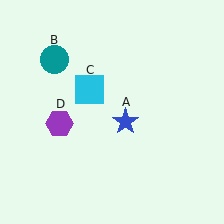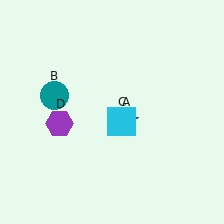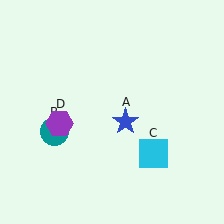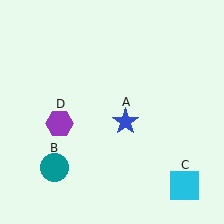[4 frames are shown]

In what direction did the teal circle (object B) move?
The teal circle (object B) moved down.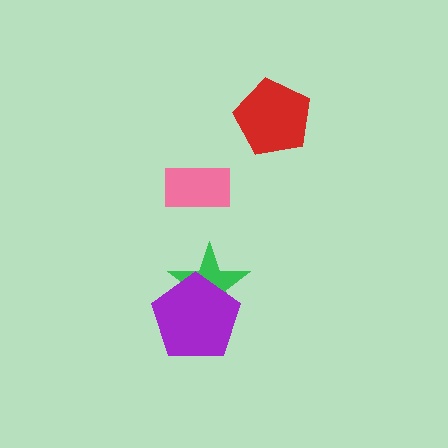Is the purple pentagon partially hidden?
No, no other shape covers it.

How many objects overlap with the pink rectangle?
0 objects overlap with the pink rectangle.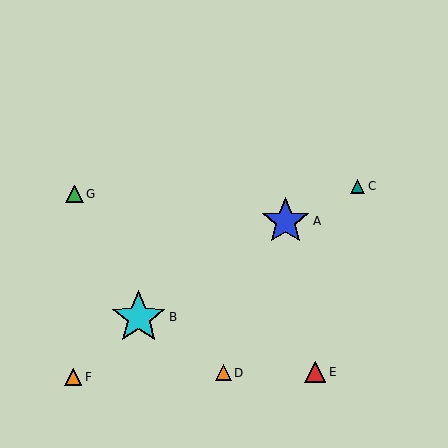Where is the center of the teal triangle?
The center of the teal triangle is at (357, 187).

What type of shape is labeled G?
Shape G is a green triangle.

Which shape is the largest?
The cyan star (labeled B) is the largest.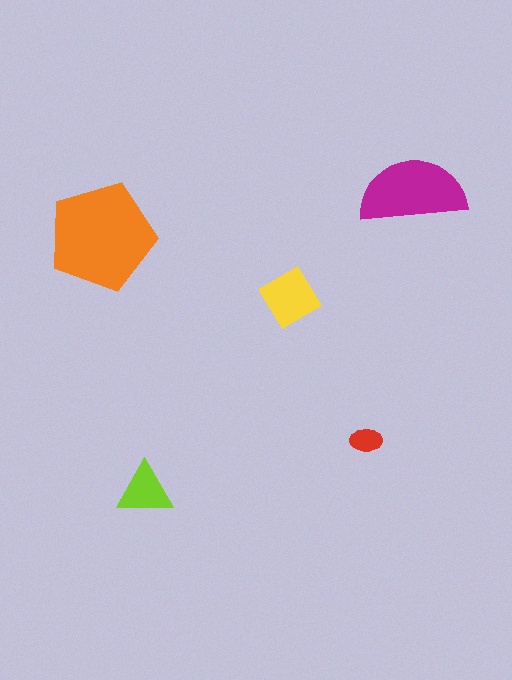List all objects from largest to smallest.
The orange pentagon, the magenta semicircle, the yellow diamond, the lime triangle, the red ellipse.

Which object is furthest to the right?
The magenta semicircle is rightmost.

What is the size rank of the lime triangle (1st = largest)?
4th.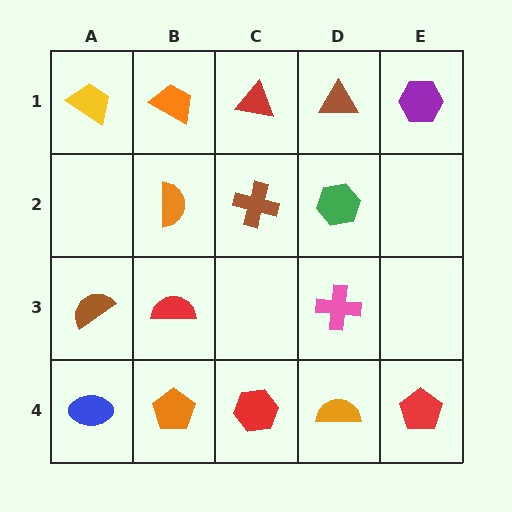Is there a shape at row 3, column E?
No, that cell is empty.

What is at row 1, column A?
A yellow trapezoid.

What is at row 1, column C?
A red triangle.